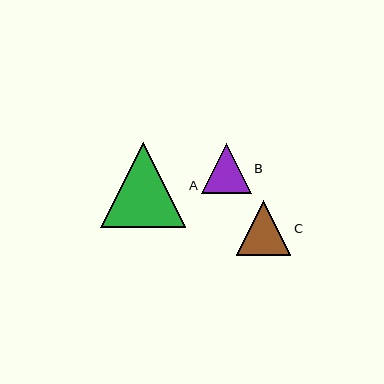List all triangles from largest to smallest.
From largest to smallest: A, C, B.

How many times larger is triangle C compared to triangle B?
Triangle C is approximately 1.1 times the size of triangle B.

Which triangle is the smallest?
Triangle B is the smallest with a size of approximately 50 pixels.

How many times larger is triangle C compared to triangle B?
Triangle C is approximately 1.1 times the size of triangle B.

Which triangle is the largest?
Triangle A is the largest with a size of approximately 85 pixels.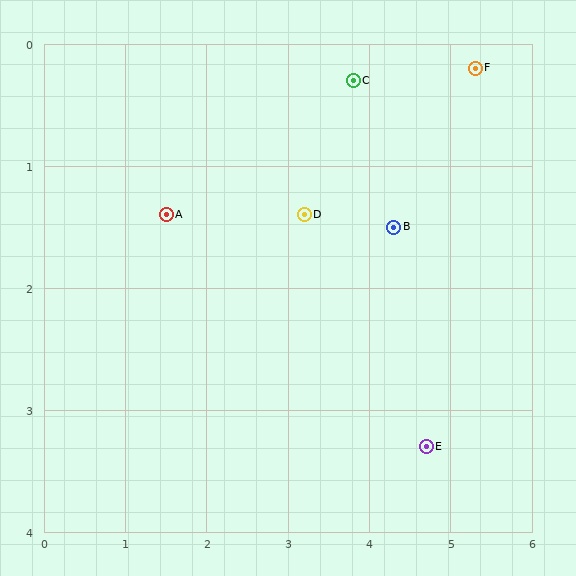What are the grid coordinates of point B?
Point B is at approximately (4.3, 1.5).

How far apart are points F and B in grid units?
Points F and B are about 1.6 grid units apart.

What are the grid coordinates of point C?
Point C is at approximately (3.8, 0.3).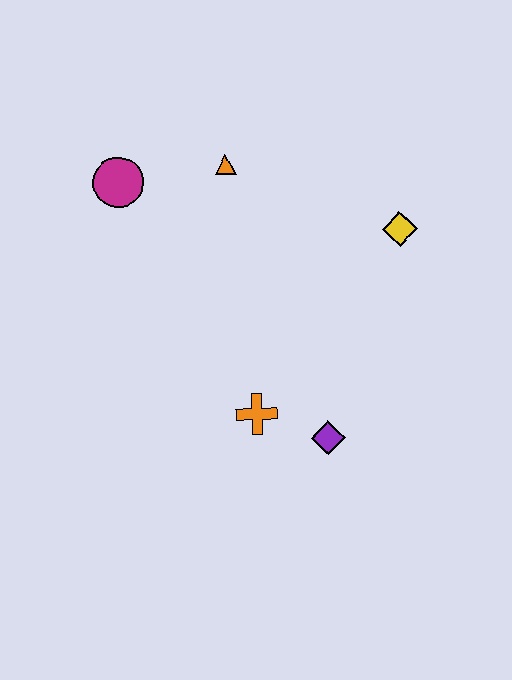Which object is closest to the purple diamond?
The orange cross is closest to the purple diamond.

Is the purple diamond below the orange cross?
Yes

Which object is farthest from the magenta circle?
The purple diamond is farthest from the magenta circle.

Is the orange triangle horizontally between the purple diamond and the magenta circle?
Yes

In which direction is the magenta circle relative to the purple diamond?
The magenta circle is above the purple diamond.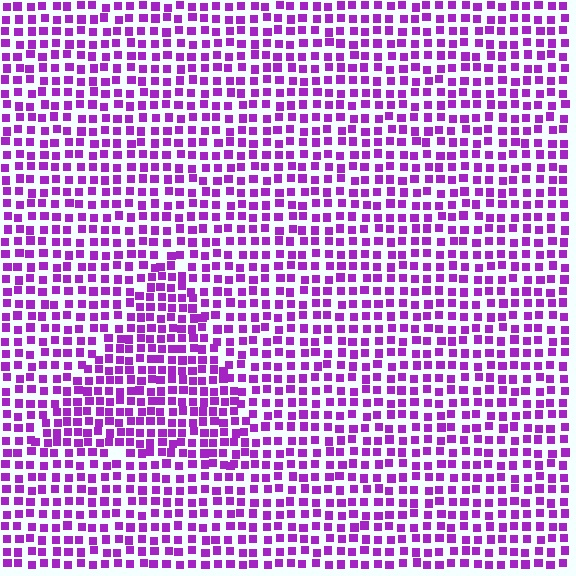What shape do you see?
I see a triangle.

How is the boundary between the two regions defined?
The boundary is defined by a change in element density (approximately 1.4x ratio). All elements are the same color, size, and shape.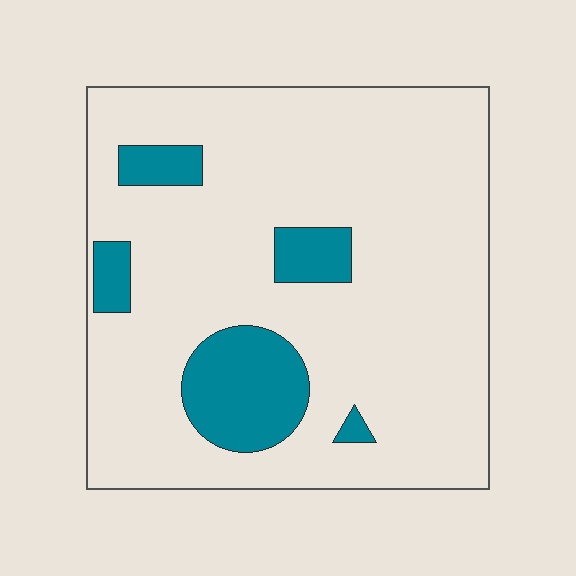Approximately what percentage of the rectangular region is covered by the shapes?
Approximately 15%.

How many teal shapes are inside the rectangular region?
5.